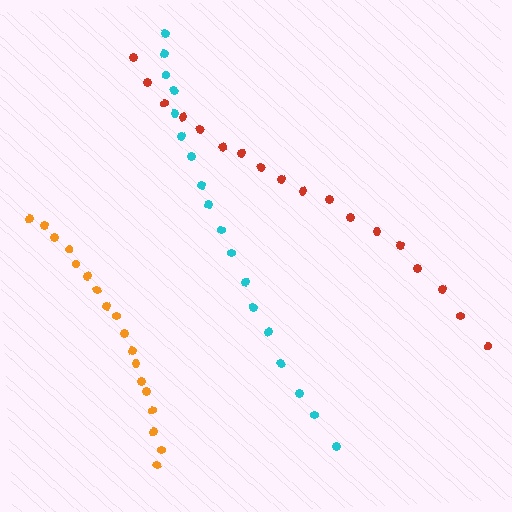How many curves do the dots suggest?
There are 3 distinct paths.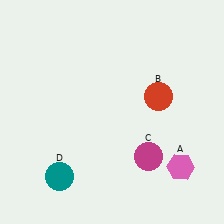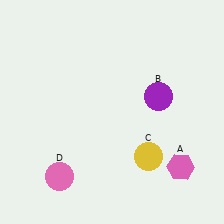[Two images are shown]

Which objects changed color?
B changed from red to purple. C changed from magenta to yellow. D changed from teal to pink.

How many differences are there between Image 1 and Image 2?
There are 3 differences between the two images.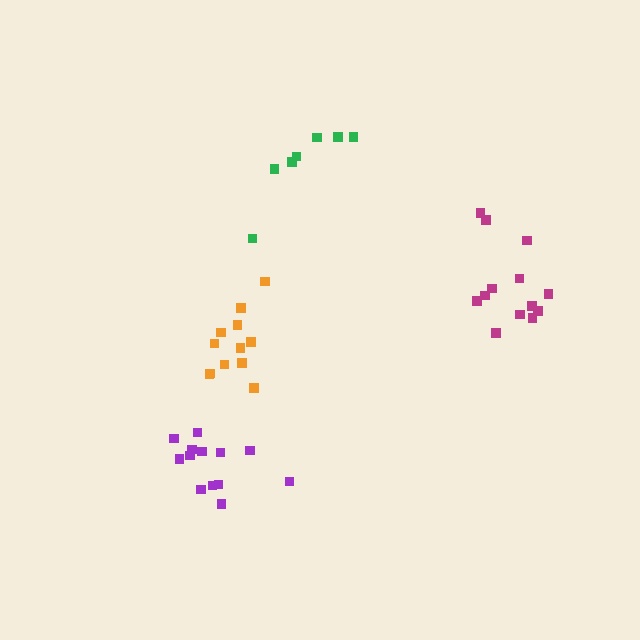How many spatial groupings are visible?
There are 4 spatial groupings.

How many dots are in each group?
Group 1: 7 dots, Group 2: 12 dots, Group 3: 13 dots, Group 4: 13 dots (45 total).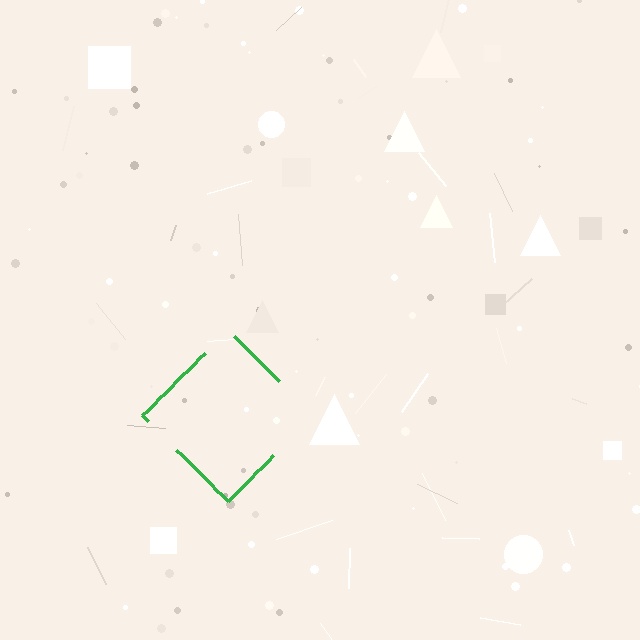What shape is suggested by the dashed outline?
The dashed outline suggests a diamond.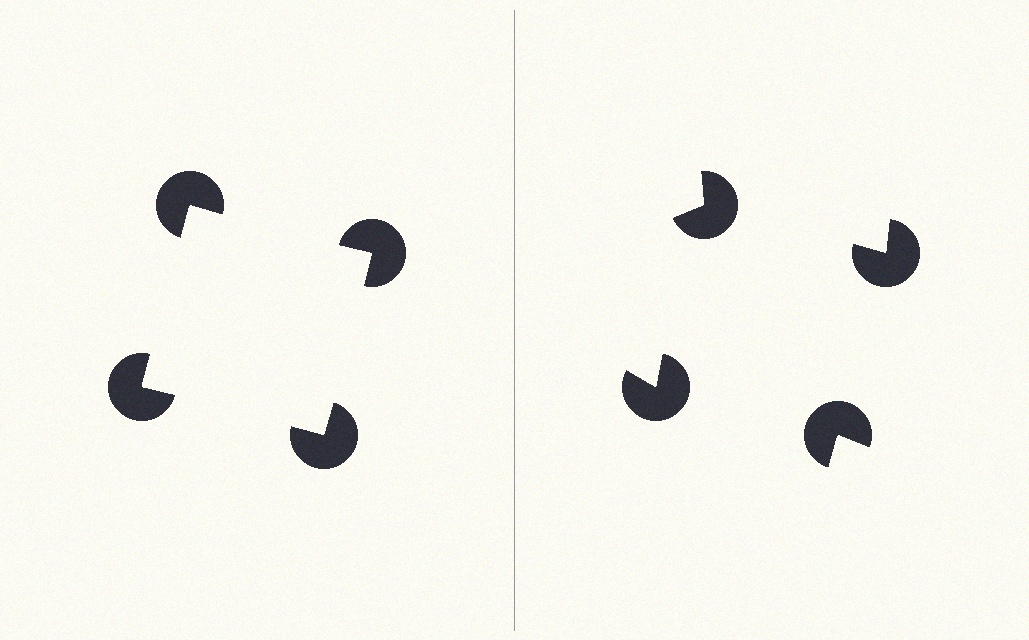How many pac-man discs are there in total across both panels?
8 — 4 on each side.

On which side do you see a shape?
An illusory square appears on the left side. On the right side the wedge cuts are rotated, so no coherent shape forms.